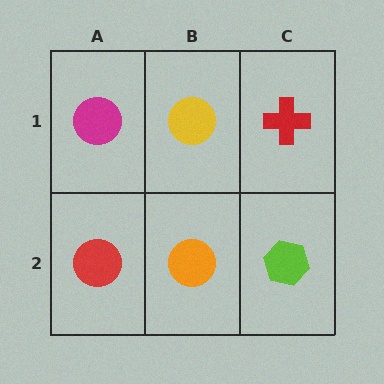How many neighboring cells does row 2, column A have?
2.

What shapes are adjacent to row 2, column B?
A yellow circle (row 1, column B), a red circle (row 2, column A), a lime hexagon (row 2, column C).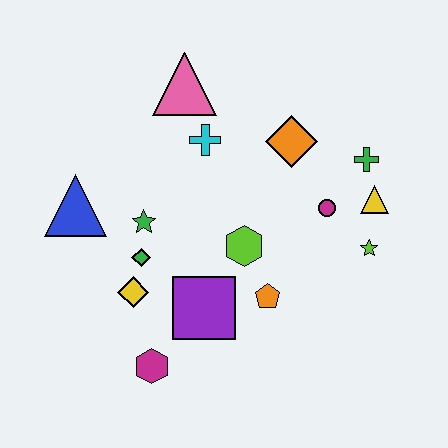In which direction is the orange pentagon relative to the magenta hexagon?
The orange pentagon is to the right of the magenta hexagon.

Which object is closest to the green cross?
The yellow triangle is closest to the green cross.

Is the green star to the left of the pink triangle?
Yes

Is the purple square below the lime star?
Yes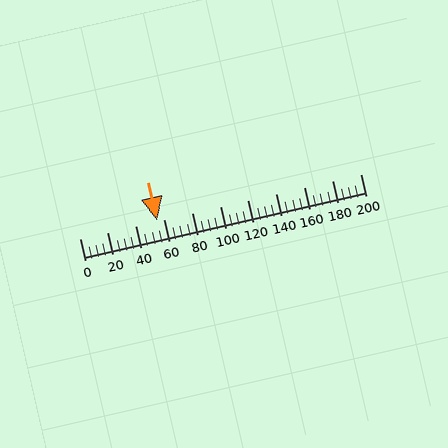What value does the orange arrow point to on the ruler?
The orange arrow points to approximately 55.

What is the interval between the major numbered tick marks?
The major tick marks are spaced 20 units apart.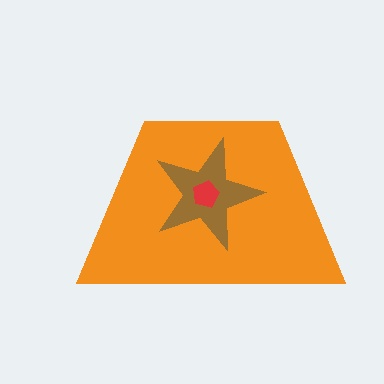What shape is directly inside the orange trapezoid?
The brown star.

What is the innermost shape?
The red pentagon.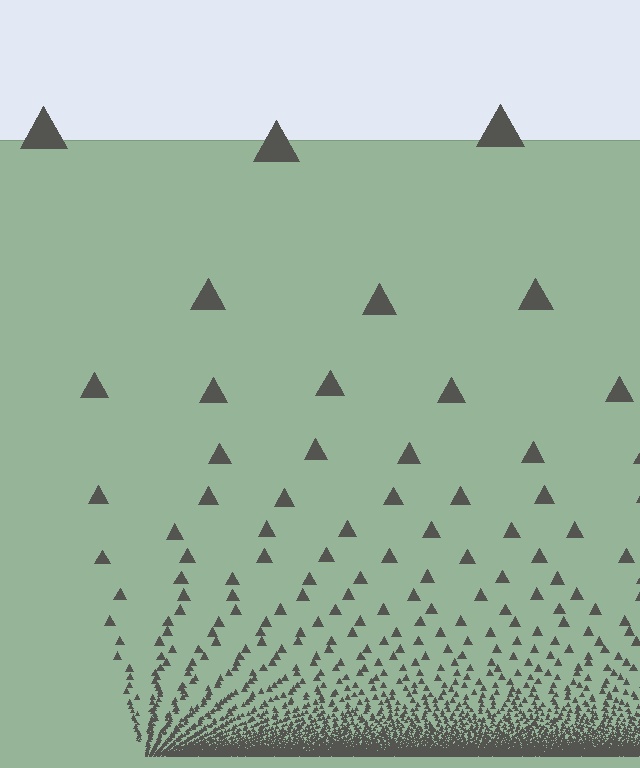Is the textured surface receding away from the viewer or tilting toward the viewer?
The surface appears to tilt toward the viewer. Texture elements get larger and sparser toward the top.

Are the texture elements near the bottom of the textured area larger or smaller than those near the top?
Smaller. The gradient is inverted — elements near the bottom are smaller and denser.